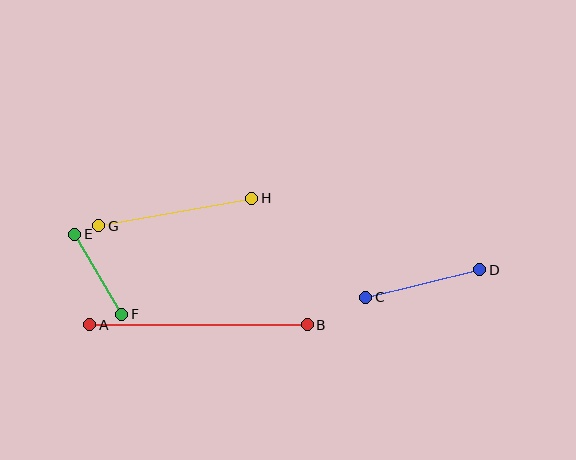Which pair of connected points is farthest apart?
Points A and B are farthest apart.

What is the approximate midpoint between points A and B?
The midpoint is at approximately (198, 325) pixels.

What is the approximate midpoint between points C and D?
The midpoint is at approximately (423, 284) pixels.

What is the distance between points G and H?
The distance is approximately 156 pixels.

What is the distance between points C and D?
The distance is approximately 117 pixels.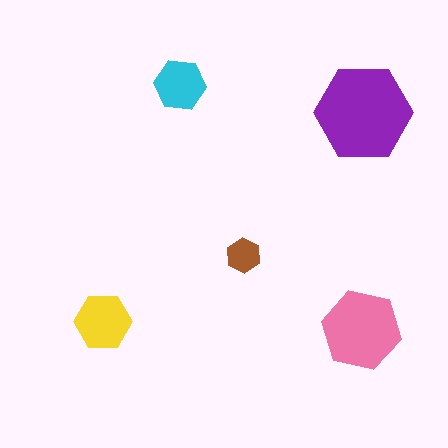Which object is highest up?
The cyan hexagon is topmost.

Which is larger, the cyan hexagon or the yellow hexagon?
The yellow one.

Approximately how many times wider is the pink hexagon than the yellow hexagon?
About 1.5 times wider.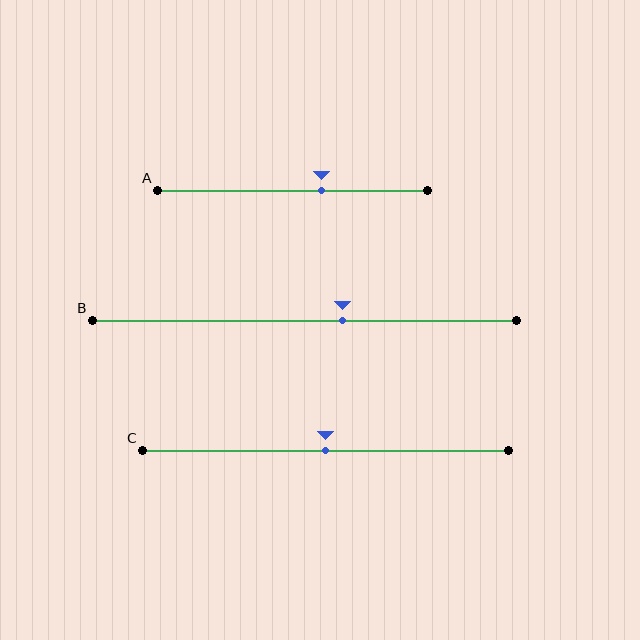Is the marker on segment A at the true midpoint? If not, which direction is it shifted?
No, the marker on segment A is shifted to the right by about 11% of the segment length.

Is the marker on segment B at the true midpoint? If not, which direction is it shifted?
No, the marker on segment B is shifted to the right by about 9% of the segment length.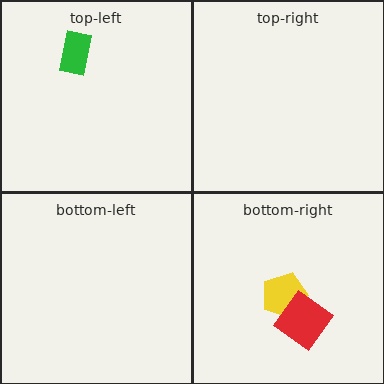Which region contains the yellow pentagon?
The bottom-right region.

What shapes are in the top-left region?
The green rectangle.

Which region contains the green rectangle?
The top-left region.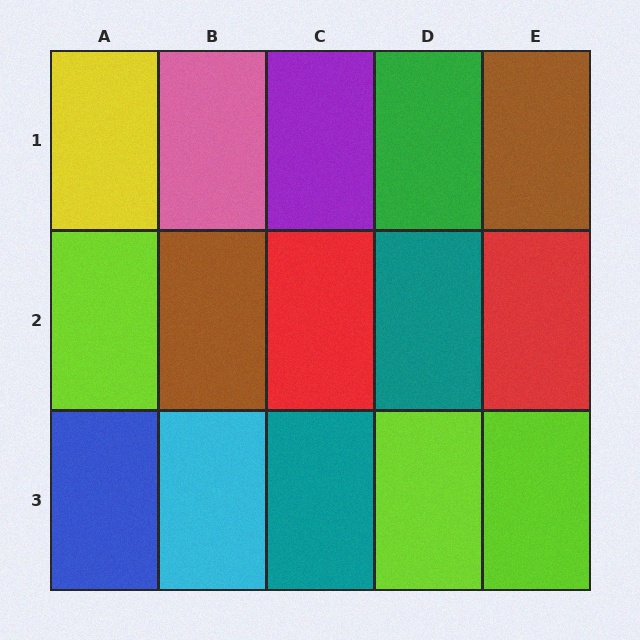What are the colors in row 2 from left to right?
Lime, brown, red, teal, red.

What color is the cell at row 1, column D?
Green.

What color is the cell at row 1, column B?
Pink.